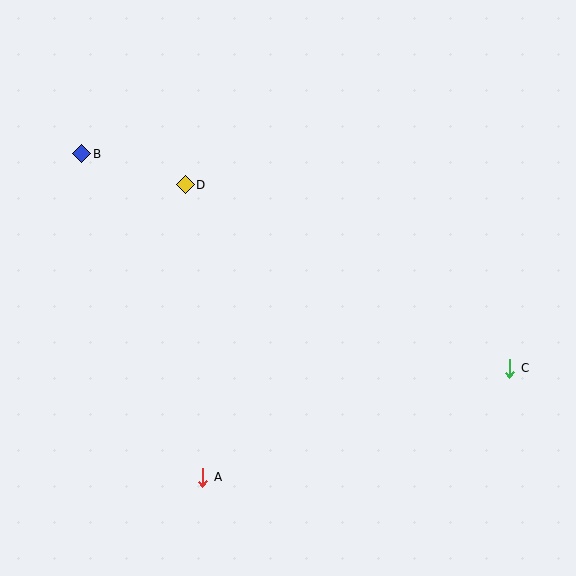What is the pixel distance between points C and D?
The distance between C and D is 373 pixels.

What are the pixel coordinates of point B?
Point B is at (82, 154).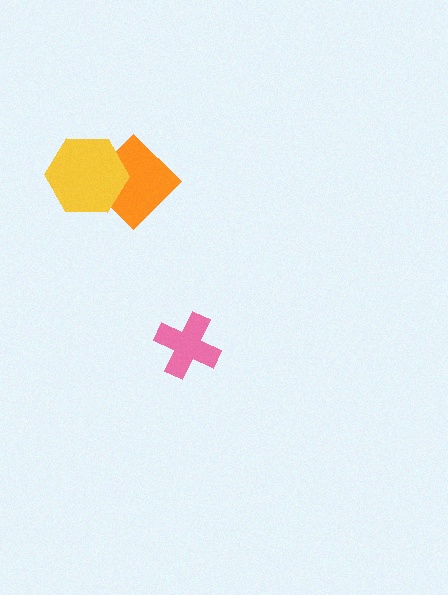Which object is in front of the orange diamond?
The yellow hexagon is in front of the orange diamond.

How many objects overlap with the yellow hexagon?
1 object overlaps with the yellow hexagon.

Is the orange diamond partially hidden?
Yes, it is partially covered by another shape.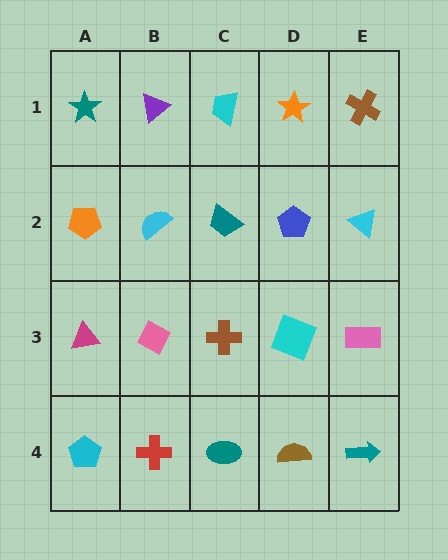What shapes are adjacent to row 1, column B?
A cyan semicircle (row 2, column B), a teal star (row 1, column A), a cyan trapezoid (row 1, column C).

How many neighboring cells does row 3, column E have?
3.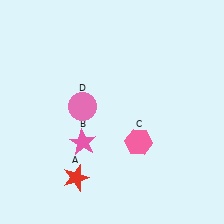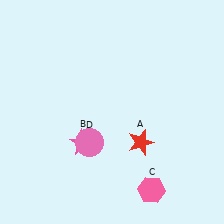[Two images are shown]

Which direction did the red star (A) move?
The red star (A) moved right.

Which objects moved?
The objects that moved are: the red star (A), the pink hexagon (C), the pink circle (D).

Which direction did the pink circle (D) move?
The pink circle (D) moved down.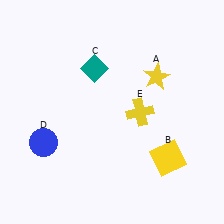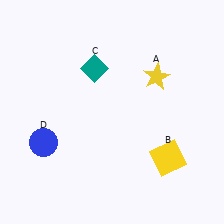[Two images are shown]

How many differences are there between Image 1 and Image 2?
There is 1 difference between the two images.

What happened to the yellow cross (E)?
The yellow cross (E) was removed in Image 2. It was in the bottom-right area of Image 1.